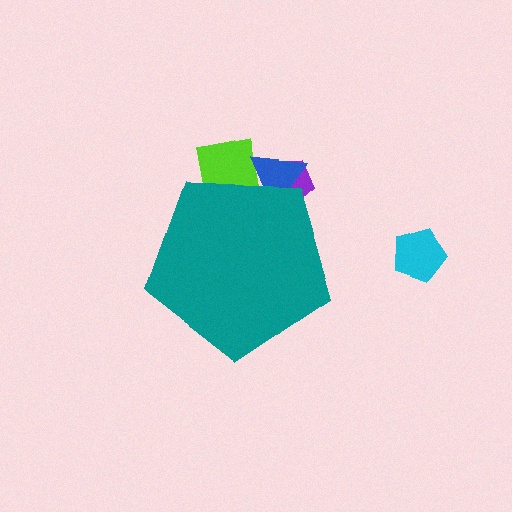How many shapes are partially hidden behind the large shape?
3 shapes are partially hidden.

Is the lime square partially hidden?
Yes, the lime square is partially hidden behind the teal pentagon.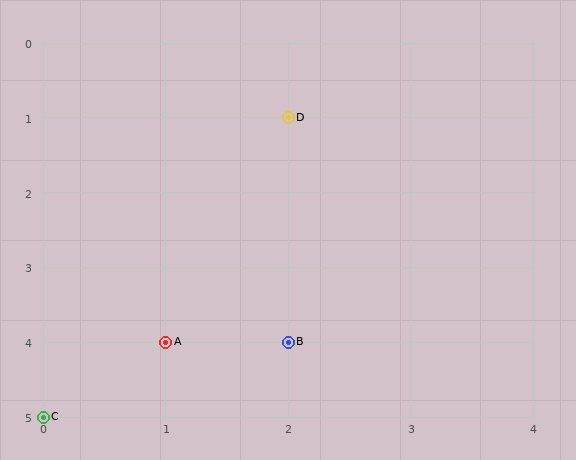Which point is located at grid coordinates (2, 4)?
Point B is at (2, 4).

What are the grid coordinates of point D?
Point D is at grid coordinates (2, 1).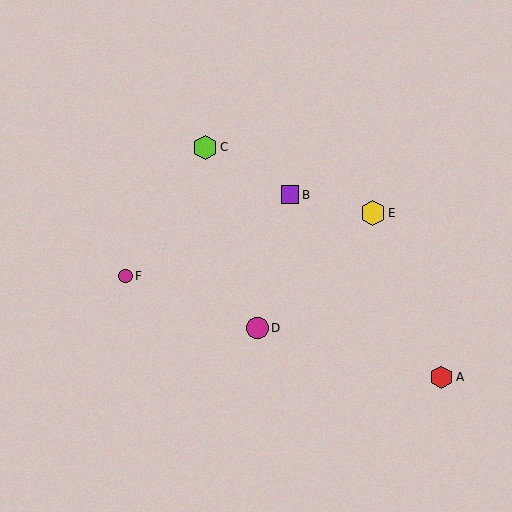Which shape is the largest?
The yellow hexagon (labeled E) is the largest.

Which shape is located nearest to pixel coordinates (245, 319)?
The magenta circle (labeled D) at (258, 328) is nearest to that location.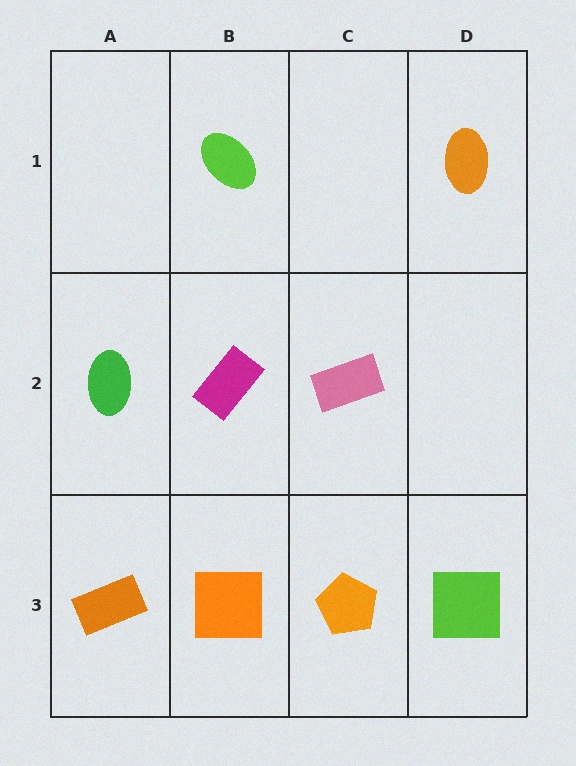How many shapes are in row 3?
4 shapes.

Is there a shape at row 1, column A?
No, that cell is empty.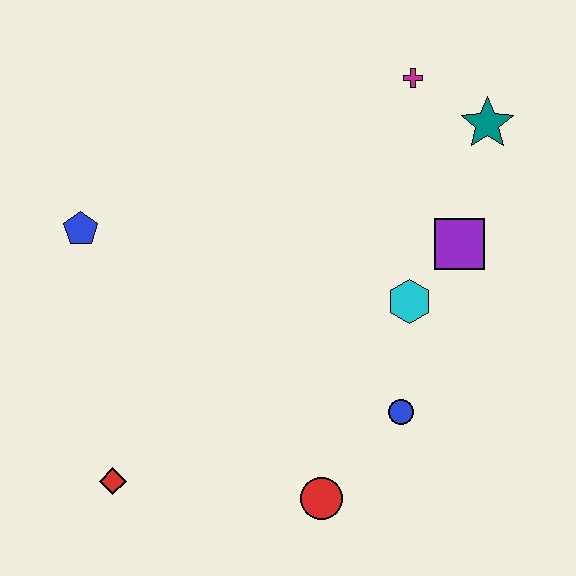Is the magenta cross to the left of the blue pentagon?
No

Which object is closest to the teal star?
The magenta cross is closest to the teal star.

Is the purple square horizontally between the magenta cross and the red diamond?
No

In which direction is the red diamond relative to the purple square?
The red diamond is to the left of the purple square.